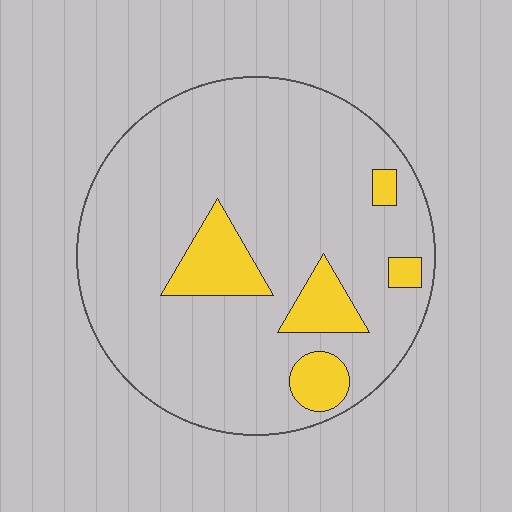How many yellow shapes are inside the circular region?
5.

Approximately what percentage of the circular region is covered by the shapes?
Approximately 15%.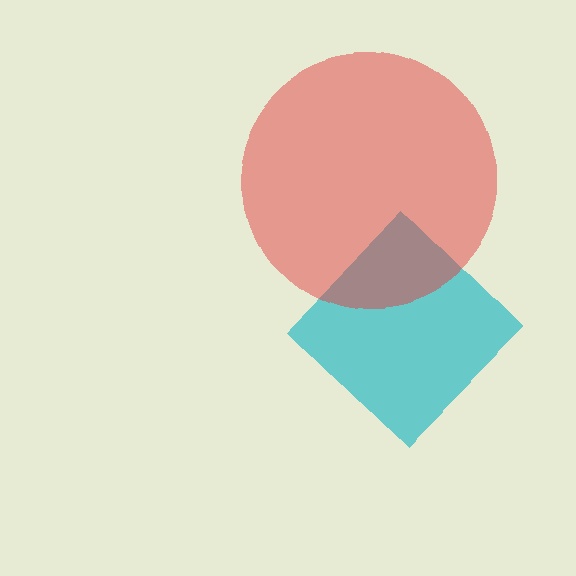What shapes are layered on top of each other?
The layered shapes are: a cyan diamond, a red circle.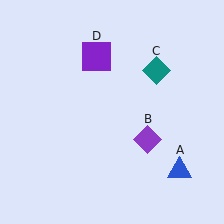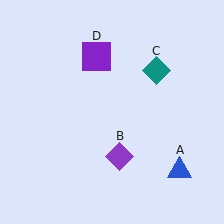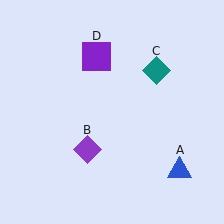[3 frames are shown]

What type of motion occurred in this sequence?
The purple diamond (object B) rotated clockwise around the center of the scene.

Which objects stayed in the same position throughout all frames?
Blue triangle (object A) and teal diamond (object C) and purple square (object D) remained stationary.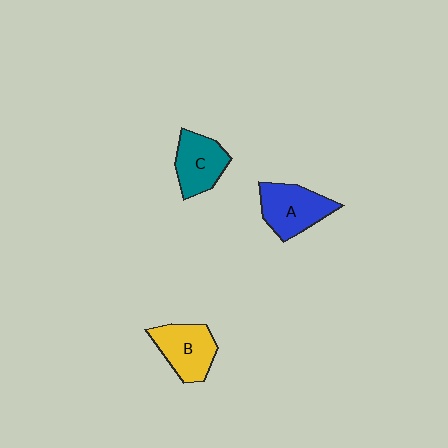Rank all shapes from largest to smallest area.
From largest to smallest: A (blue), B (yellow), C (teal).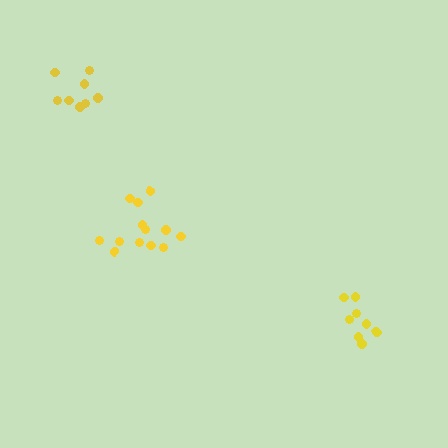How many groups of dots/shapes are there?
There are 3 groups.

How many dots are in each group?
Group 1: 13 dots, Group 2: 8 dots, Group 3: 8 dots (29 total).